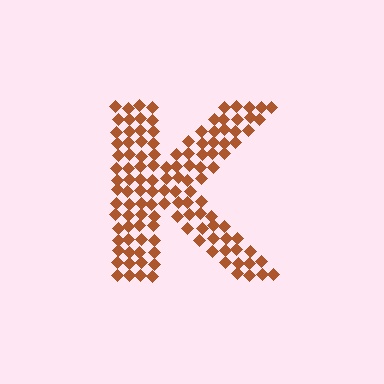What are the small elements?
The small elements are diamonds.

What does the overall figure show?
The overall figure shows the letter K.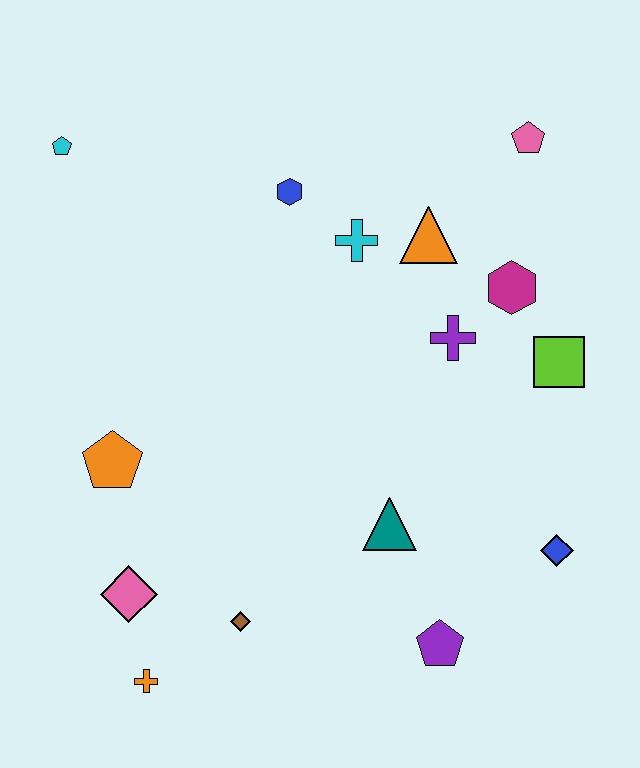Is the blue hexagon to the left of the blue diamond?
Yes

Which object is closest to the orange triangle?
The cyan cross is closest to the orange triangle.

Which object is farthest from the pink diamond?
The pink pentagon is farthest from the pink diamond.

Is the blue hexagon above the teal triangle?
Yes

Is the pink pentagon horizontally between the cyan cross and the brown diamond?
No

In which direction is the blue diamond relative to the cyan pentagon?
The blue diamond is to the right of the cyan pentagon.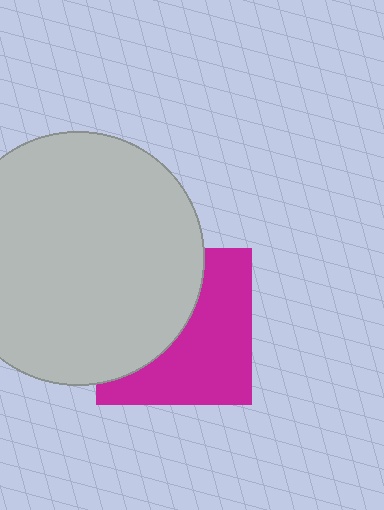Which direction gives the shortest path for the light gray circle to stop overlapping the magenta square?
Moving left gives the shortest separation.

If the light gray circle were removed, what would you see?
You would see the complete magenta square.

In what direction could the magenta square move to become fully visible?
The magenta square could move right. That would shift it out from behind the light gray circle entirely.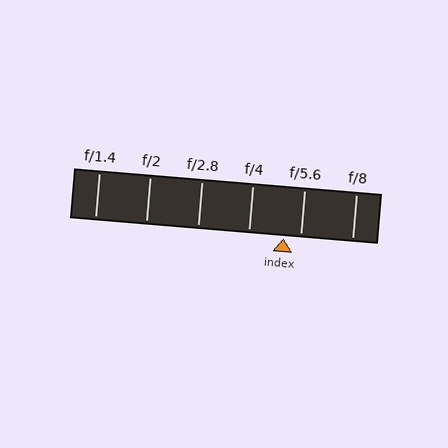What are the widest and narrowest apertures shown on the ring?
The widest aperture shown is f/1.4 and the narrowest is f/8.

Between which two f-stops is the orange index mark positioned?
The index mark is between f/4 and f/5.6.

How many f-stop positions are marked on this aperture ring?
There are 6 f-stop positions marked.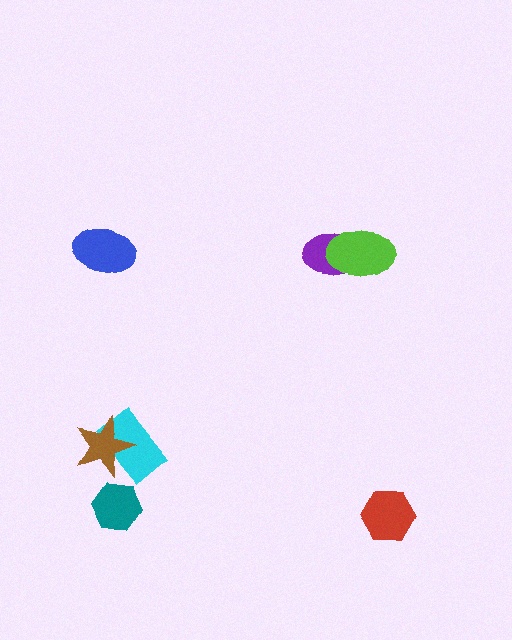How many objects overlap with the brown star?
1 object overlaps with the brown star.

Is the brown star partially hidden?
No, no other shape covers it.